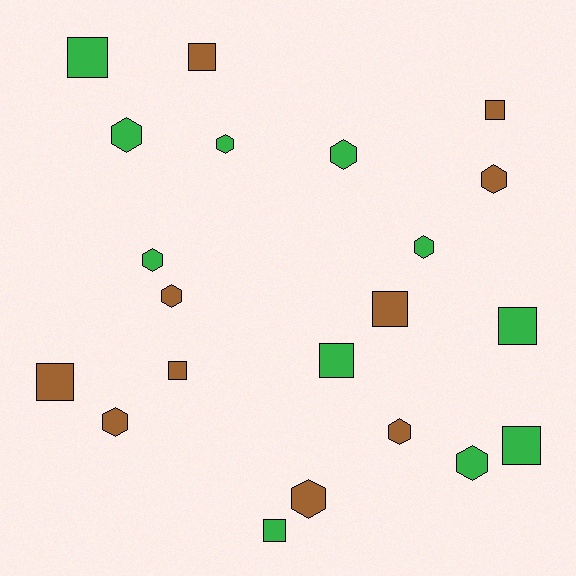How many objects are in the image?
There are 21 objects.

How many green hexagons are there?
There are 6 green hexagons.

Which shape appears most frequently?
Hexagon, with 11 objects.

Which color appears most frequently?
Green, with 11 objects.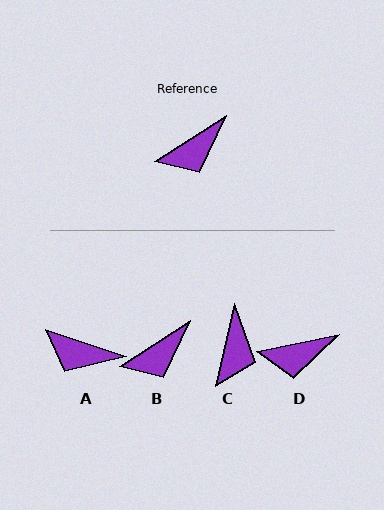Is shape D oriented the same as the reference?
No, it is off by about 21 degrees.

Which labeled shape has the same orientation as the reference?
B.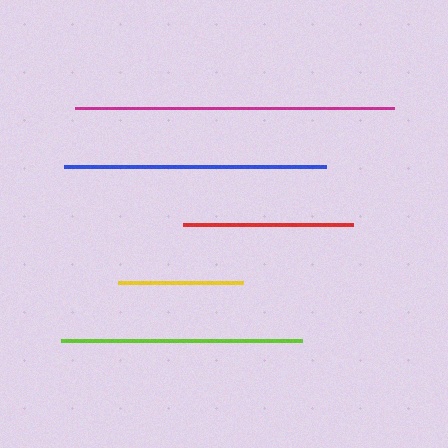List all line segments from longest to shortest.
From longest to shortest: magenta, blue, lime, red, yellow.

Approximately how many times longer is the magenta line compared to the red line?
The magenta line is approximately 1.9 times the length of the red line.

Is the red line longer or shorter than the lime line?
The lime line is longer than the red line.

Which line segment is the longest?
The magenta line is the longest at approximately 318 pixels.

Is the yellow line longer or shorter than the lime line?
The lime line is longer than the yellow line.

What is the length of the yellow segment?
The yellow segment is approximately 126 pixels long.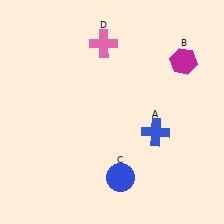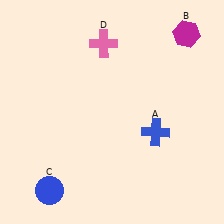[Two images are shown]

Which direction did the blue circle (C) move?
The blue circle (C) moved left.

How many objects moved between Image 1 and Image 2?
2 objects moved between the two images.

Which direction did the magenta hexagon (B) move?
The magenta hexagon (B) moved up.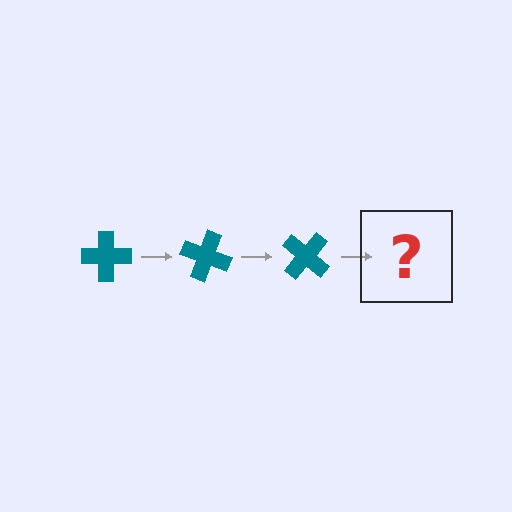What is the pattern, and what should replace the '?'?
The pattern is that the cross rotates 20 degrees each step. The '?' should be a teal cross rotated 60 degrees.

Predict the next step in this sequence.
The next step is a teal cross rotated 60 degrees.